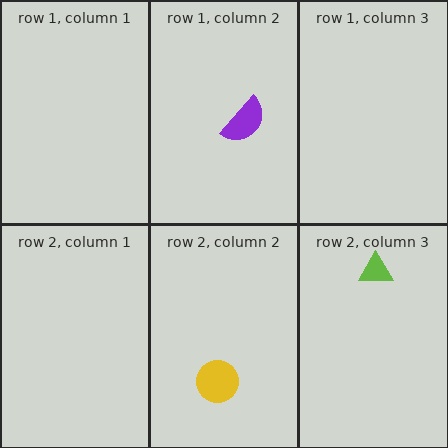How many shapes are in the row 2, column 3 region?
1.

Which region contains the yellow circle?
The row 2, column 2 region.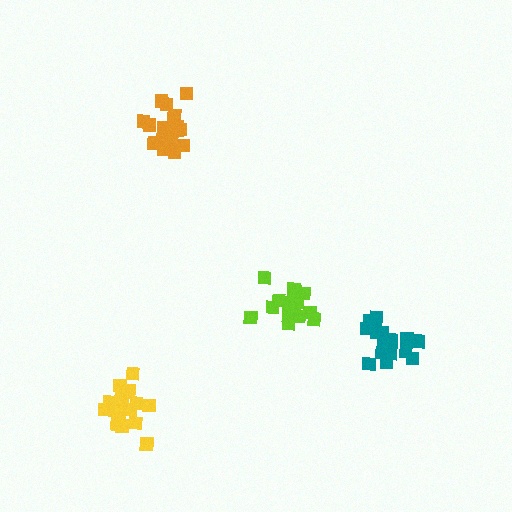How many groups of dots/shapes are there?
There are 4 groups.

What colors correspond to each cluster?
The clusters are colored: orange, lime, teal, yellow.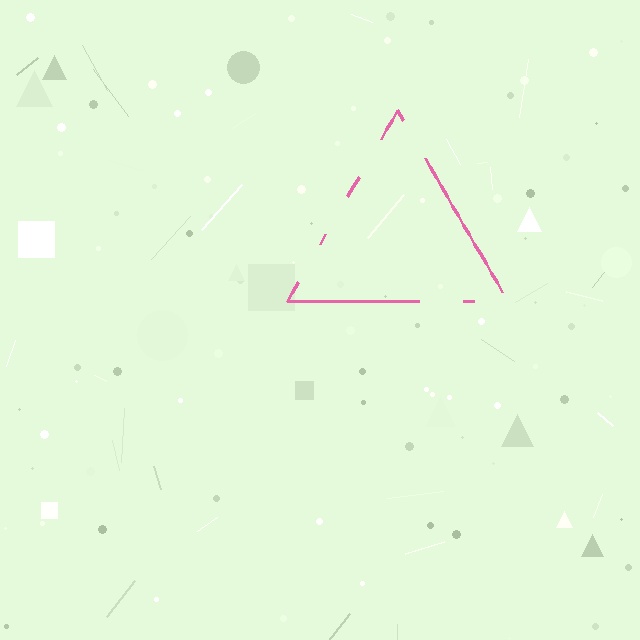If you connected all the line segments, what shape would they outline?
They would outline a triangle.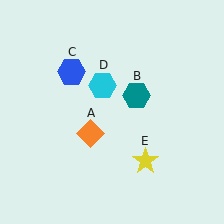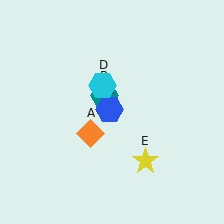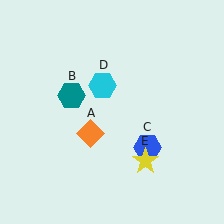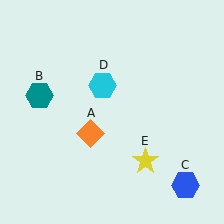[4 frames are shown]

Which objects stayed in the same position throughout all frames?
Orange diamond (object A) and cyan hexagon (object D) and yellow star (object E) remained stationary.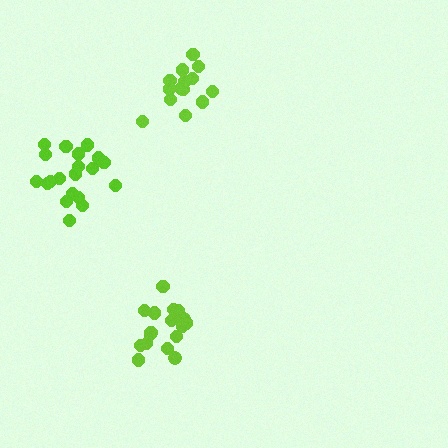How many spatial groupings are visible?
There are 3 spatial groupings.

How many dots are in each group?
Group 1: 17 dots, Group 2: 14 dots, Group 3: 20 dots (51 total).